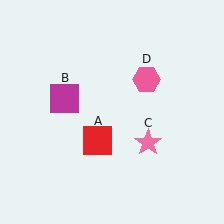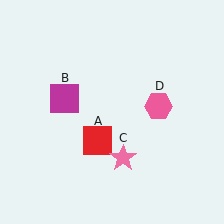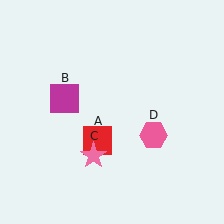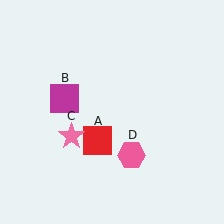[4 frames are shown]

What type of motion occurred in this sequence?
The pink star (object C), pink hexagon (object D) rotated clockwise around the center of the scene.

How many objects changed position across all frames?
2 objects changed position: pink star (object C), pink hexagon (object D).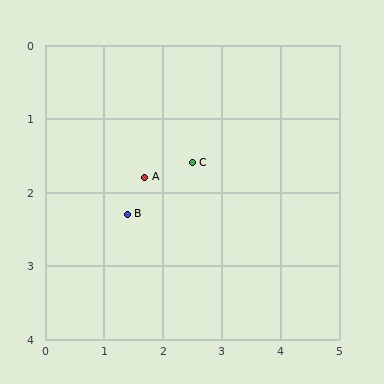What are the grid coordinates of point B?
Point B is at approximately (1.4, 2.3).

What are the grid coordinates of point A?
Point A is at approximately (1.7, 1.8).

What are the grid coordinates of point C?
Point C is at approximately (2.5, 1.6).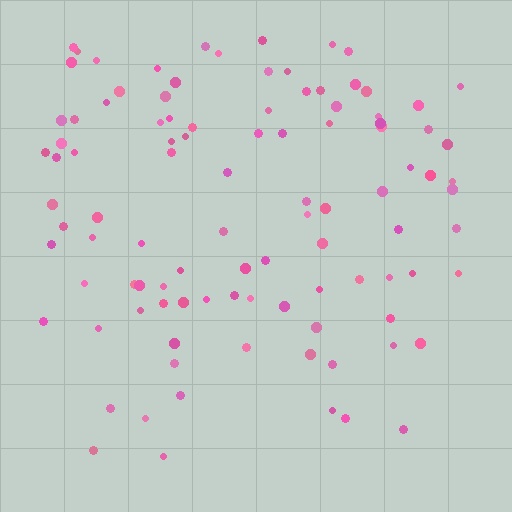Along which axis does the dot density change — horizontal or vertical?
Vertical.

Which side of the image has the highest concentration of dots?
The top.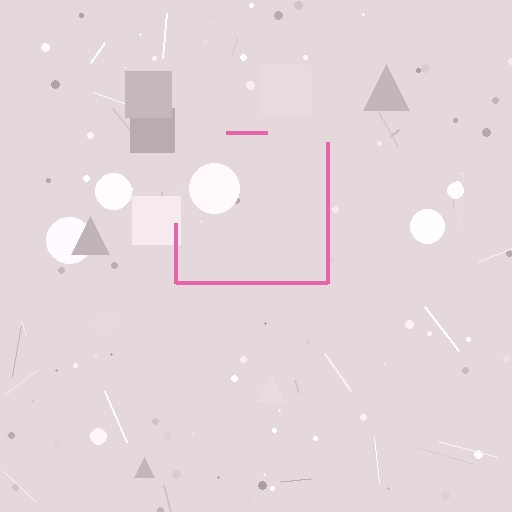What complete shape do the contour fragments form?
The contour fragments form a square.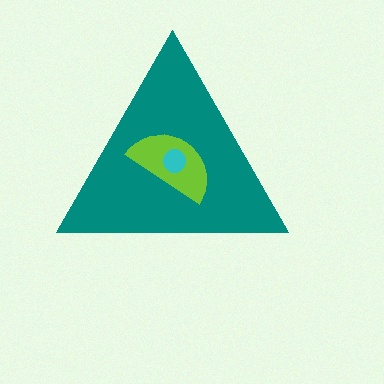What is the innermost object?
The cyan circle.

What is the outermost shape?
The teal triangle.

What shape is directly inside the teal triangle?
The lime semicircle.